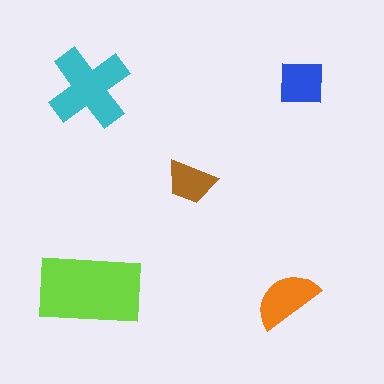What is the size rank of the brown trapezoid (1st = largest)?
5th.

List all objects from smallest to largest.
The brown trapezoid, the blue square, the orange semicircle, the cyan cross, the lime rectangle.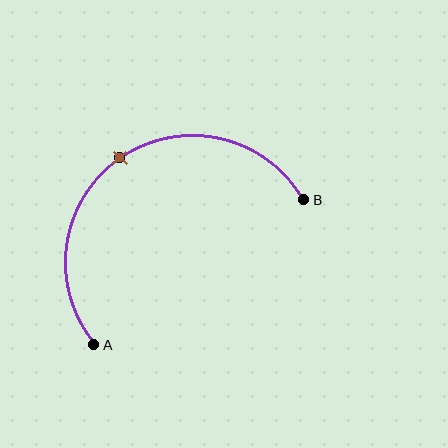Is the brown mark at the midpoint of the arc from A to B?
Yes. The brown mark lies on the arc at equal arc-length from both A and B — it is the arc midpoint.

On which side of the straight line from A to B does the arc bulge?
The arc bulges above and to the left of the straight line connecting A and B.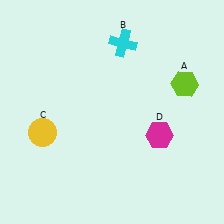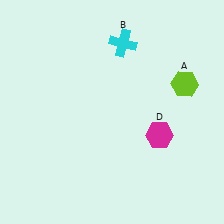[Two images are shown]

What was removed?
The yellow circle (C) was removed in Image 2.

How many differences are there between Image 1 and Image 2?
There is 1 difference between the two images.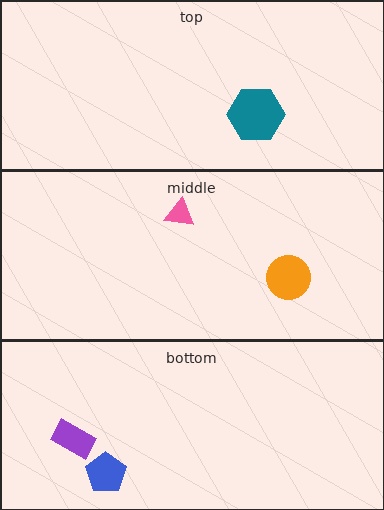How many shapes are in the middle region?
2.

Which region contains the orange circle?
The middle region.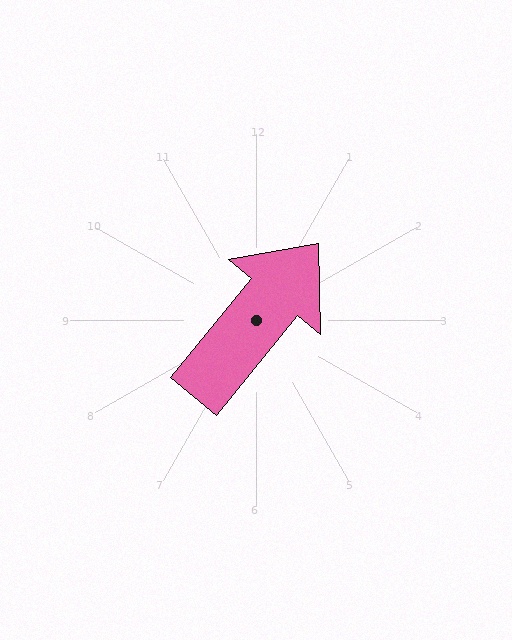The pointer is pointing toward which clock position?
Roughly 1 o'clock.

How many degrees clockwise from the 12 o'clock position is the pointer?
Approximately 39 degrees.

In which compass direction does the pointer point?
Northeast.